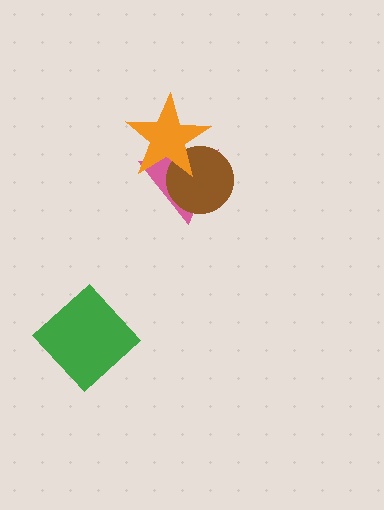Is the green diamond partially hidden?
No, no other shape covers it.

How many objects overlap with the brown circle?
2 objects overlap with the brown circle.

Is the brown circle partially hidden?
Yes, it is partially covered by another shape.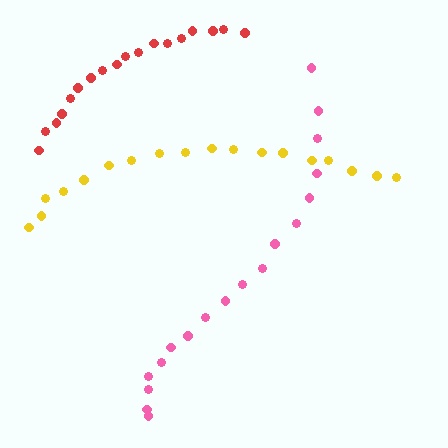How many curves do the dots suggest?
There are 3 distinct paths.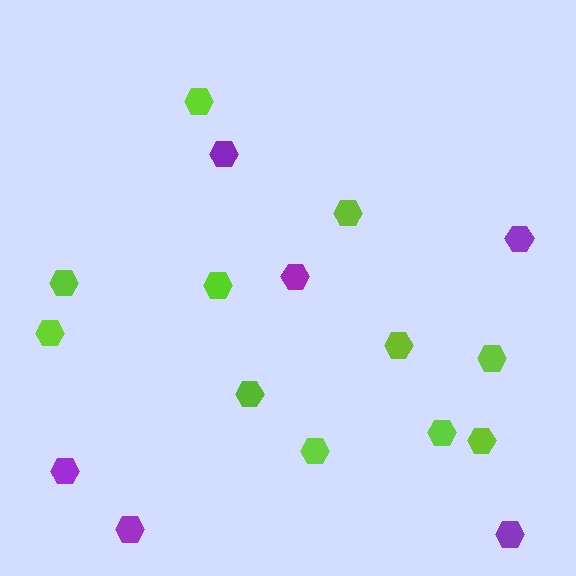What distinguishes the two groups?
There are 2 groups: one group of purple hexagons (6) and one group of lime hexagons (11).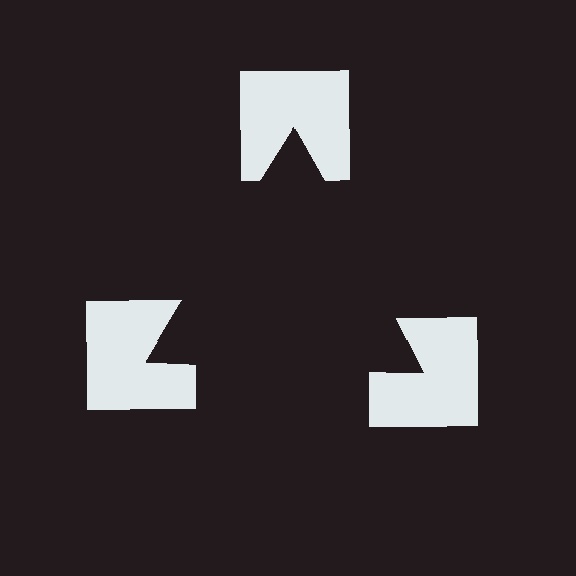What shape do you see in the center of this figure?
An illusory triangle — its edges are inferred from the aligned wedge cuts in the notched squares, not physically drawn.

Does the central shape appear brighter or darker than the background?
It typically appears slightly darker than the background, even though no actual brightness change is drawn.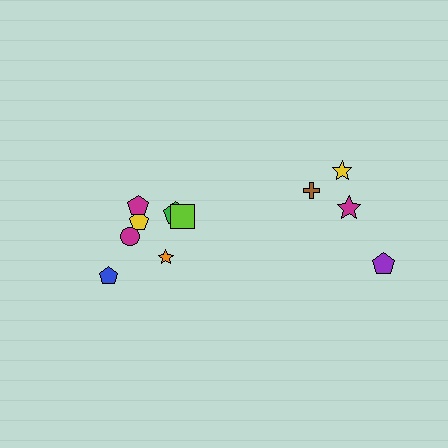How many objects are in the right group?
There are 4 objects.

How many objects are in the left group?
There are 7 objects.